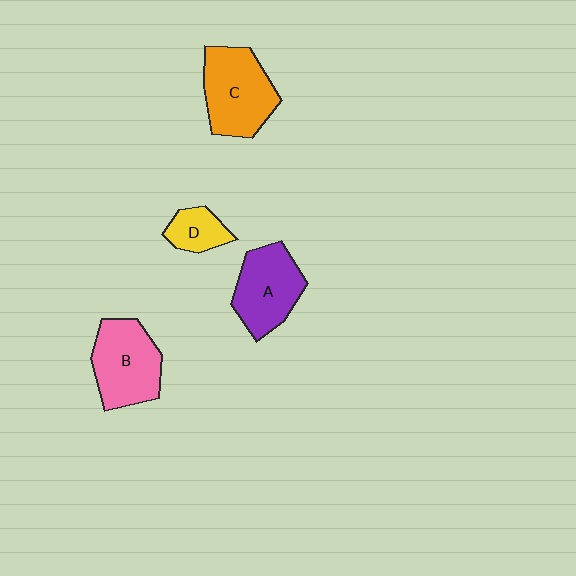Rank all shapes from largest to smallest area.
From largest to smallest: C (orange), B (pink), A (purple), D (yellow).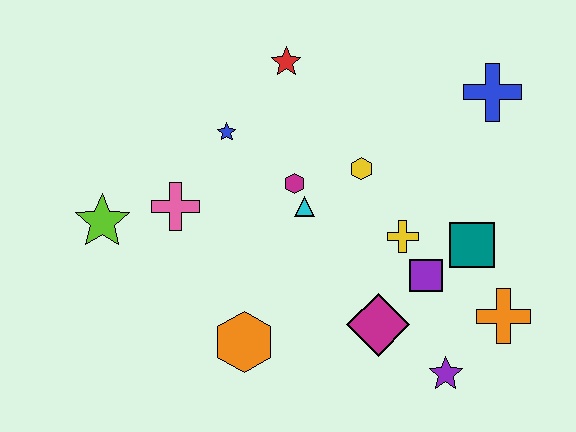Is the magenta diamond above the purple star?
Yes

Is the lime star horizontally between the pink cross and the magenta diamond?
No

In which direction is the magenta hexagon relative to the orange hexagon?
The magenta hexagon is above the orange hexagon.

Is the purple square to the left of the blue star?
No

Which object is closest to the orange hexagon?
The magenta diamond is closest to the orange hexagon.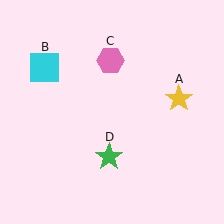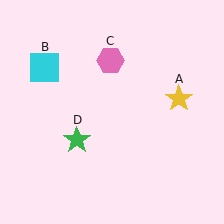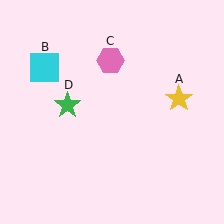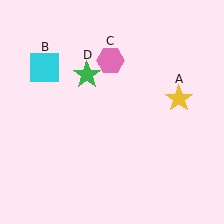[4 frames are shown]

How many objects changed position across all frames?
1 object changed position: green star (object D).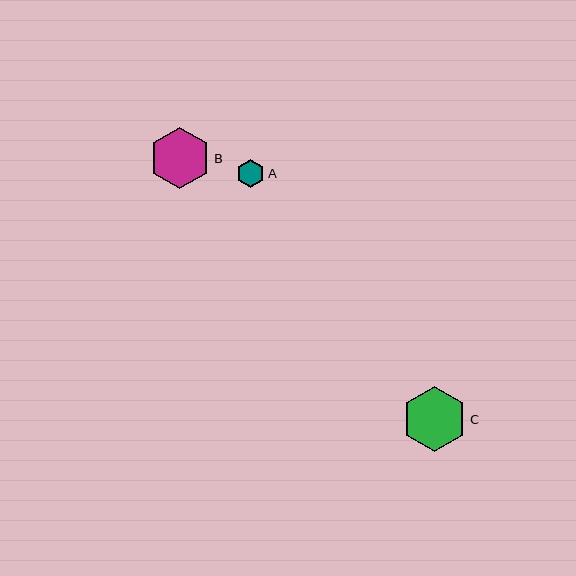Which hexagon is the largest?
Hexagon C is the largest with a size of approximately 65 pixels.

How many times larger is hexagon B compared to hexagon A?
Hexagon B is approximately 2.2 times the size of hexagon A.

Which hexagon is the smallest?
Hexagon A is the smallest with a size of approximately 28 pixels.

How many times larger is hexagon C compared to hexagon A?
Hexagon C is approximately 2.3 times the size of hexagon A.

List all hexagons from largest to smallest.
From largest to smallest: C, B, A.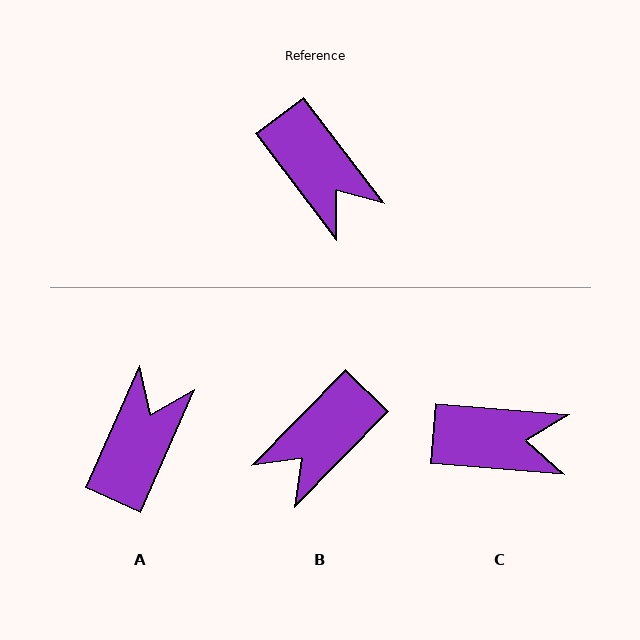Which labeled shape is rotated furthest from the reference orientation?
A, about 119 degrees away.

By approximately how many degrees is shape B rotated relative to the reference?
Approximately 81 degrees clockwise.